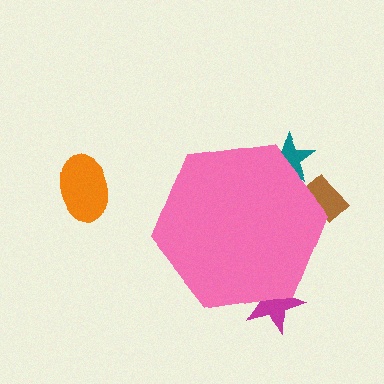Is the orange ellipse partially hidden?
No, the orange ellipse is fully visible.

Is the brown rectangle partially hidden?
Yes, the brown rectangle is partially hidden behind the pink hexagon.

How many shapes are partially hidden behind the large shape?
3 shapes are partially hidden.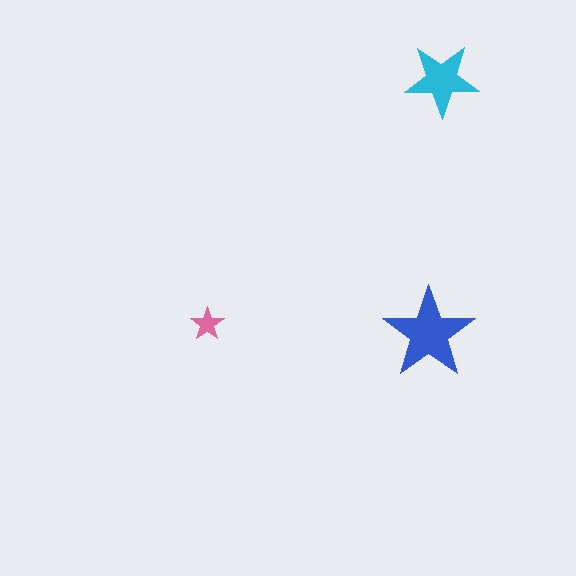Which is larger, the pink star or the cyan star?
The cyan one.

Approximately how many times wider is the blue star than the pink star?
About 3 times wider.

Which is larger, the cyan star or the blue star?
The blue one.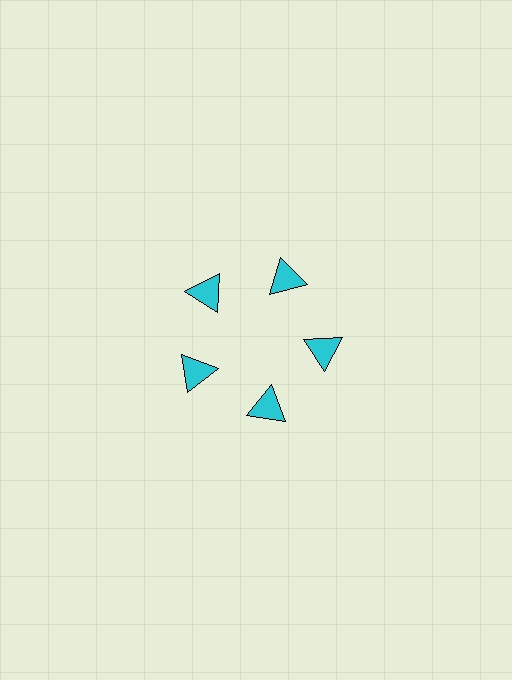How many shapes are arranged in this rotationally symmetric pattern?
There are 5 shapes, arranged in 5 groups of 1.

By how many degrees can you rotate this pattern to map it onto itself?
The pattern maps onto itself every 72 degrees of rotation.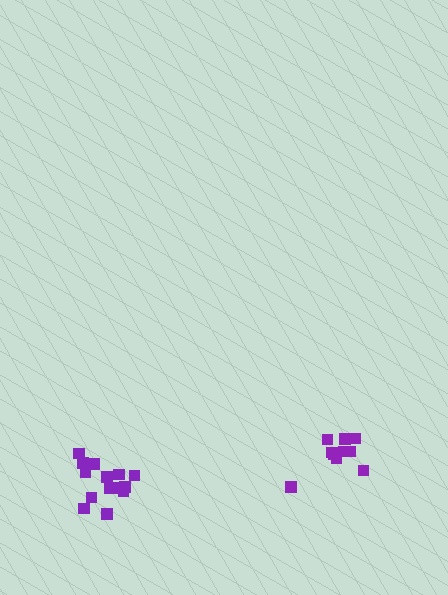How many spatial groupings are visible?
There are 2 spatial groupings.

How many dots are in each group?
Group 1: 10 dots, Group 2: 14 dots (24 total).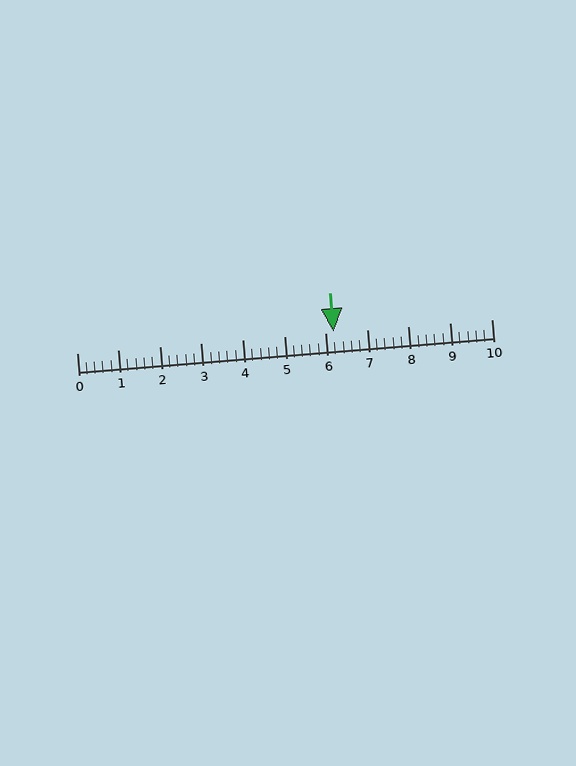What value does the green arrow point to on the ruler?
The green arrow points to approximately 6.2.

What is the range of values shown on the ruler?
The ruler shows values from 0 to 10.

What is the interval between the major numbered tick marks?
The major tick marks are spaced 1 units apart.